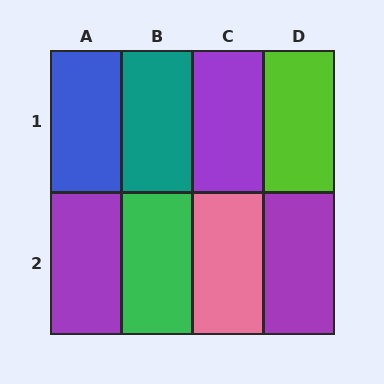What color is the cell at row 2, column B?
Green.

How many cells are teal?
1 cell is teal.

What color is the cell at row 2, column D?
Purple.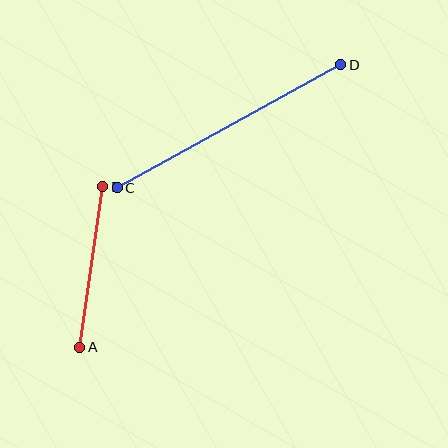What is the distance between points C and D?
The distance is approximately 255 pixels.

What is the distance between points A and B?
The distance is approximately 162 pixels.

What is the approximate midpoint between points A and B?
The midpoint is at approximately (91, 267) pixels.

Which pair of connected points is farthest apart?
Points C and D are farthest apart.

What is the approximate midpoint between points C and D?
The midpoint is at approximately (229, 126) pixels.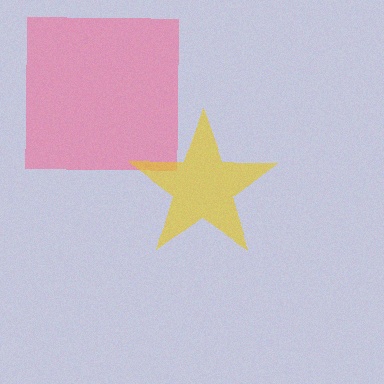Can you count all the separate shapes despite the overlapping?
Yes, there are 2 separate shapes.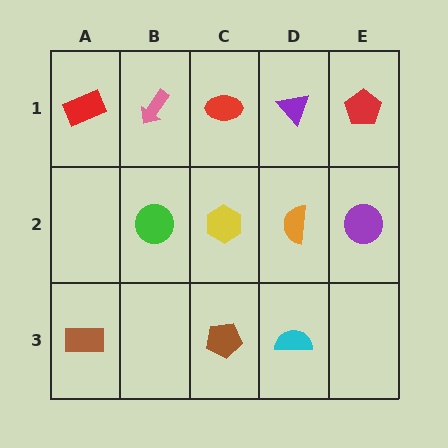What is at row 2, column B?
A green circle.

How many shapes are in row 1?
5 shapes.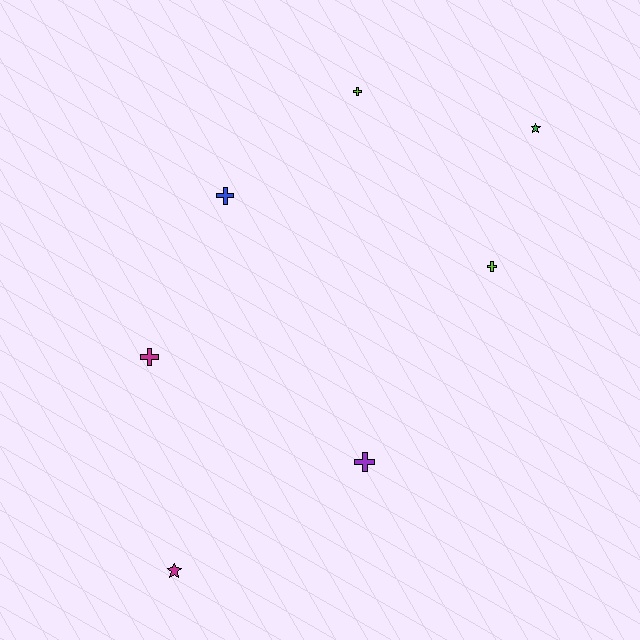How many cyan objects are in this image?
There are no cyan objects.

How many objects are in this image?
There are 7 objects.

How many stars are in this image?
There are 2 stars.